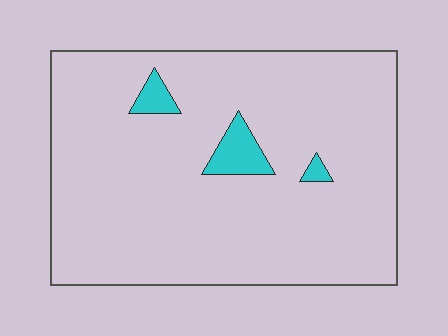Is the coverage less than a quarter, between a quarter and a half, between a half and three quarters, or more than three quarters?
Less than a quarter.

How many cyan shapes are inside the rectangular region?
3.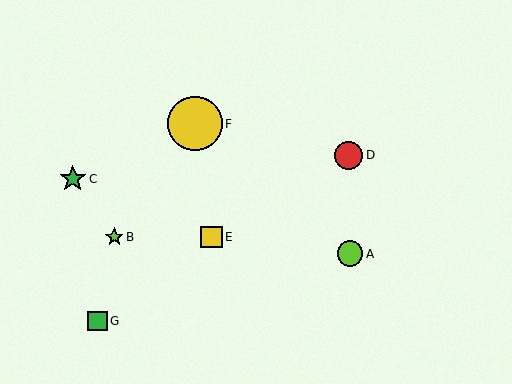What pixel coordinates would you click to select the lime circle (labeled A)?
Click at (350, 254) to select the lime circle A.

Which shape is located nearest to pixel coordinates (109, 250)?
The lime star (labeled B) at (114, 237) is nearest to that location.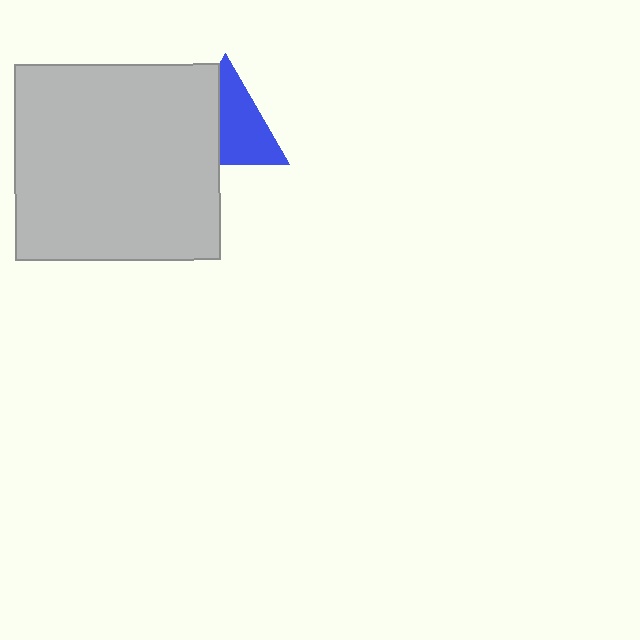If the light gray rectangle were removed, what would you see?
You would see the complete blue triangle.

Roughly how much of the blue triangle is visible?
About half of it is visible (roughly 57%).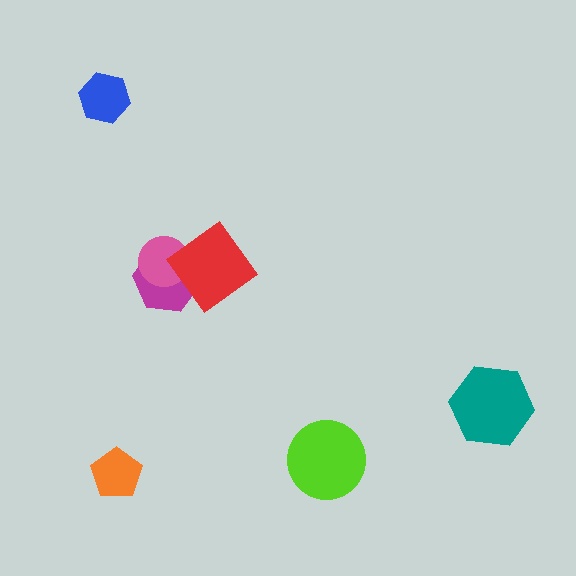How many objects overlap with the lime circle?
0 objects overlap with the lime circle.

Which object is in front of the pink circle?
The red diamond is in front of the pink circle.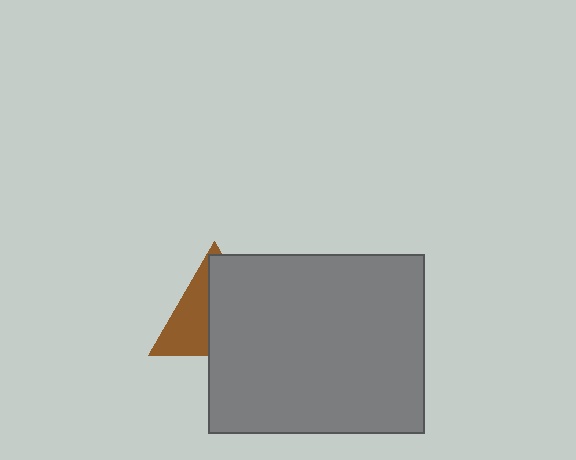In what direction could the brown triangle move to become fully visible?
The brown triangle could move left. That would shift it out from behind the gray rectangle entirely.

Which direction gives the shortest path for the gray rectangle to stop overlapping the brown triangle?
Moving right gives the shortest separation.